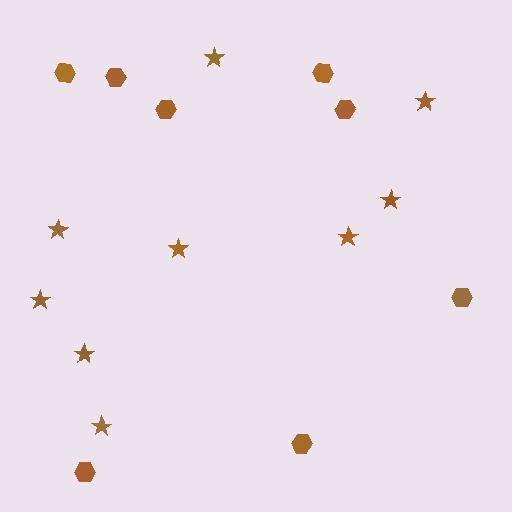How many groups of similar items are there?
There are 2 groups: one group of stars (9) and one group of hexagons (8).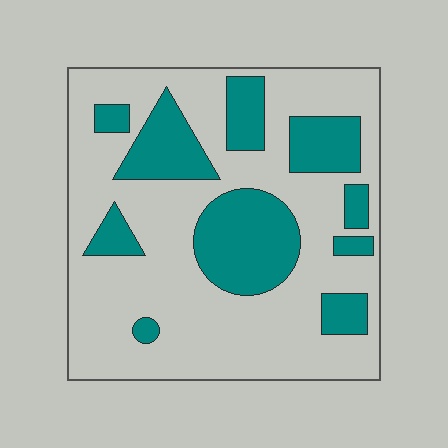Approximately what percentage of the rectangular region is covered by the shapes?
Approximately 30%.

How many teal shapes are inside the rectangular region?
10.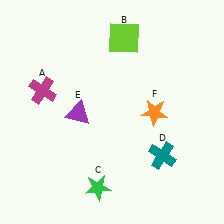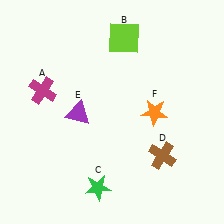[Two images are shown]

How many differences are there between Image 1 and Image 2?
There is 1 difference between the two images.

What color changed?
The cross (D) changed from teal in Image 1 to brown in Image 2.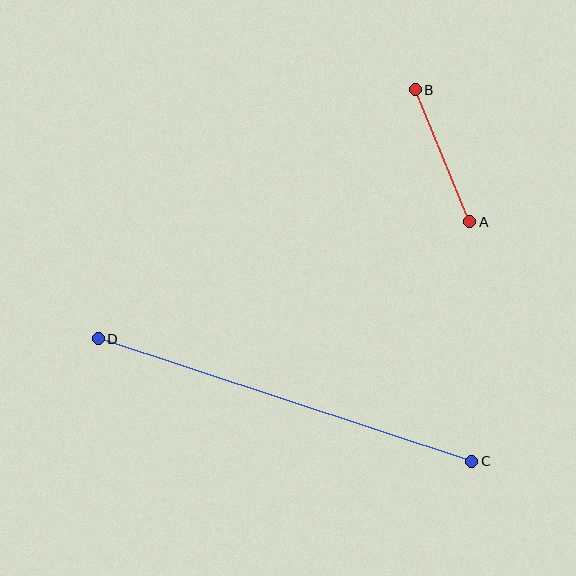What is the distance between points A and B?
The distance is approximately 143 pixels.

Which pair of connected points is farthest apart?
Points C and D are farthest apart.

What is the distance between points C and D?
The distance is approximately 393 pixels.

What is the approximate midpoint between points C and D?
The midpoint is at approximately (285, 400) pixels.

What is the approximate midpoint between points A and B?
The midpoint is at approximately (443, 156) pixels.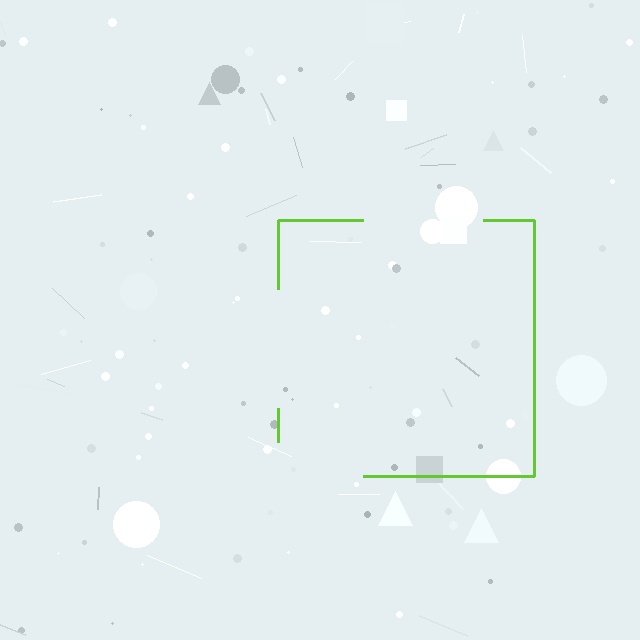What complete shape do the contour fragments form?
The contour fragments form a square.